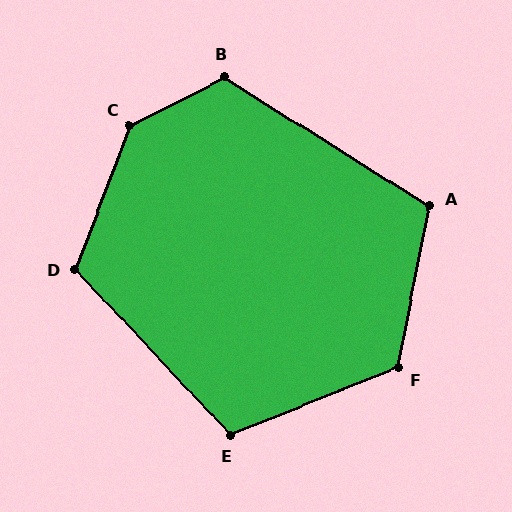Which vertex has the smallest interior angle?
A, at approximately 111 degrees.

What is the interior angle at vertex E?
Approximately 111 degrees (obtuse).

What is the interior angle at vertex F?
Approximately 123 degrees (obtuse).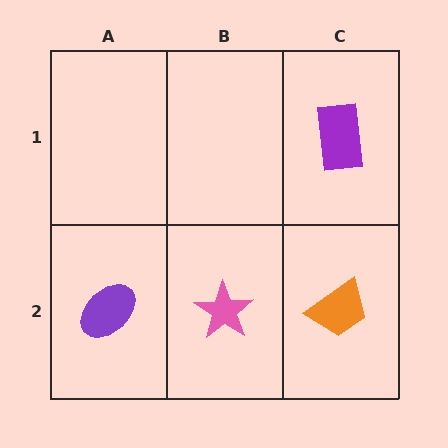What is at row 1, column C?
A purple rectangle.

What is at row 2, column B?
A pink star.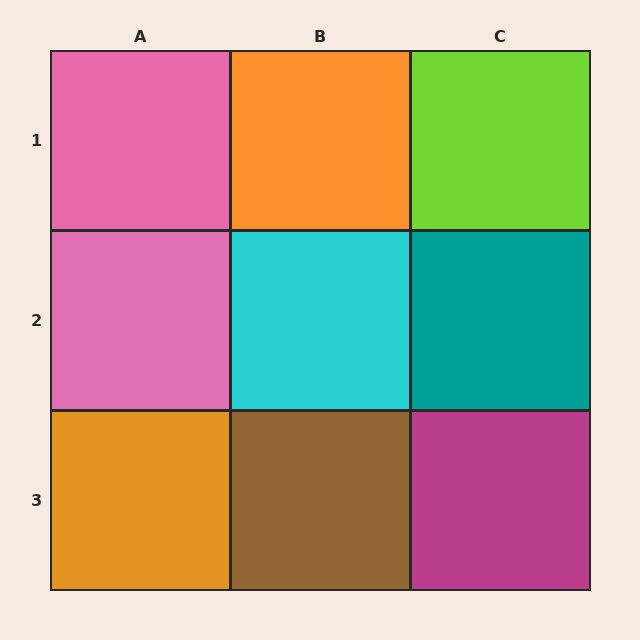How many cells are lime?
1 cell is lime.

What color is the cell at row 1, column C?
Lime.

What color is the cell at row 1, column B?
Orange.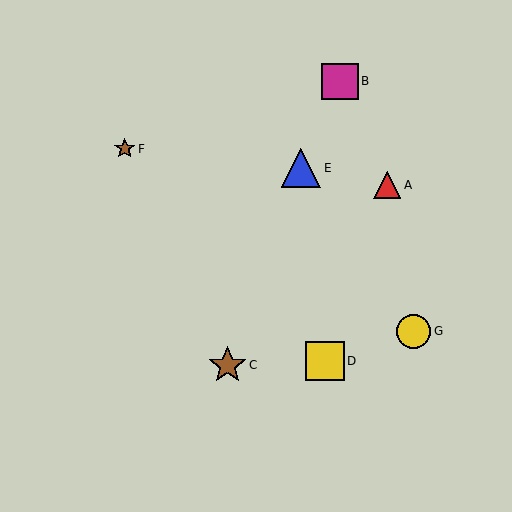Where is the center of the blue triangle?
The center of the blue triangle is at (301, 168).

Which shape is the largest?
The blue triangle (labeled E) is the largest.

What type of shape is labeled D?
Shape D is a yellow square.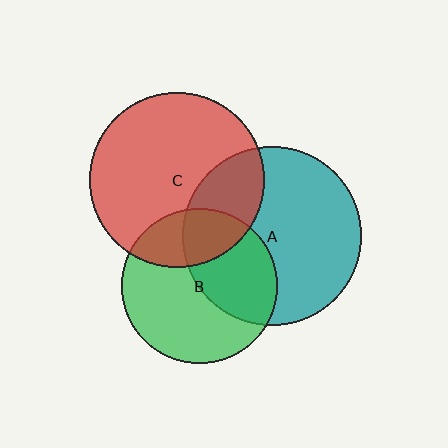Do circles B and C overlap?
Yes.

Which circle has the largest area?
Circle A (teal).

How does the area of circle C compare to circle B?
Approximately 1.3 times.